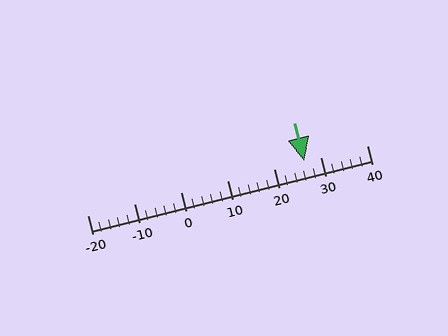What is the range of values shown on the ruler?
The ruler shows values from -20 to 40.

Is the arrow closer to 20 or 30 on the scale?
The arrow is closer to 30.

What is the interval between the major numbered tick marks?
The major tick marks are spaced 10 units apart.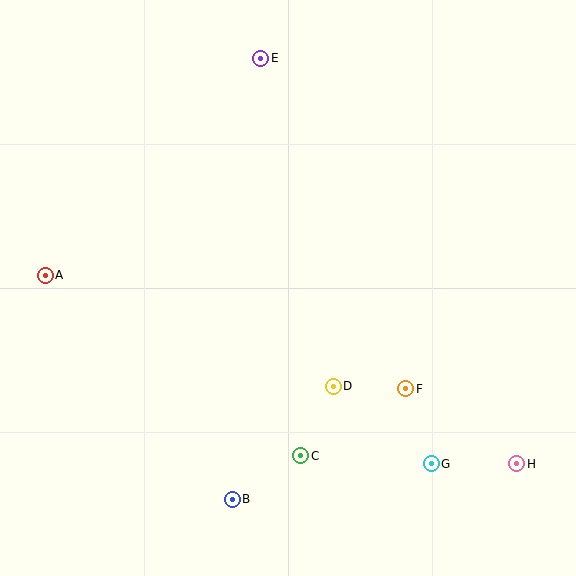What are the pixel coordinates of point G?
Point G is at (431, 464).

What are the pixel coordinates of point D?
Point D is at (333, 386).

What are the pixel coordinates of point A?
Point A is at (45, 275).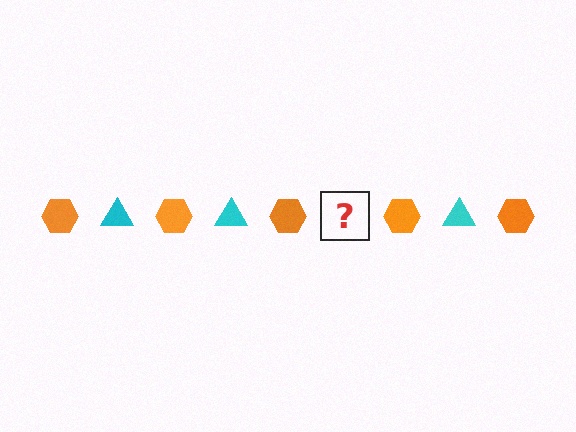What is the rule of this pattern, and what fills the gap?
The rule is that the pattern alternates between orange hexagon and cyan triangle. The gap should be filled with a cyan triangle.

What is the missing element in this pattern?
The missing element is a cyan triangle.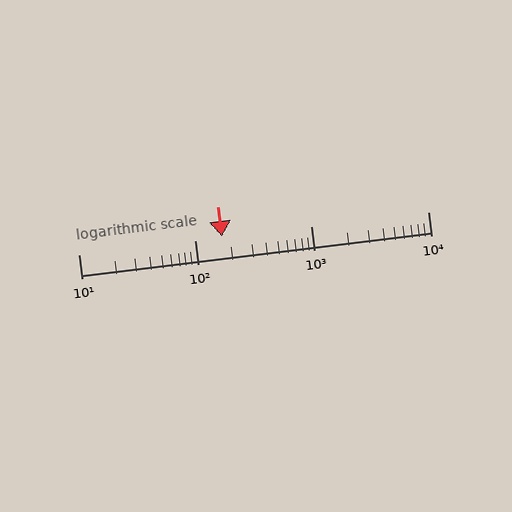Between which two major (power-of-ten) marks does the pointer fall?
The pointer is between 100 and 1000.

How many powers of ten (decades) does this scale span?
The scale spans 3 decades, from 10 to 10000.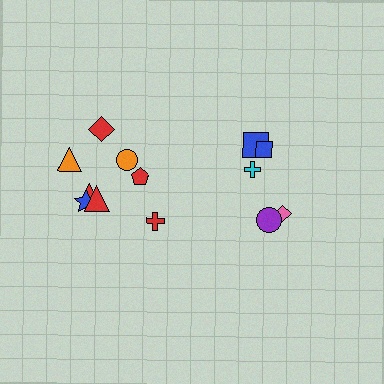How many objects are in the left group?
There are 8 objects.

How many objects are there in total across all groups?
There are 13 objects.